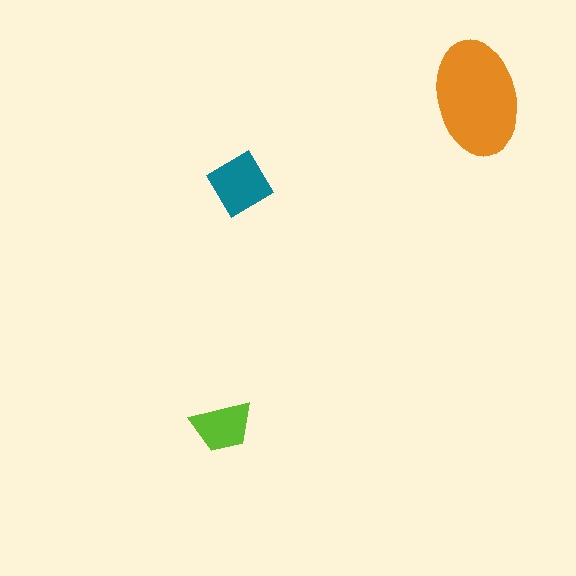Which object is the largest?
The orange ellipse.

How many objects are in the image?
There are 3 objects in the image.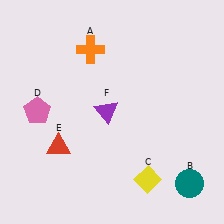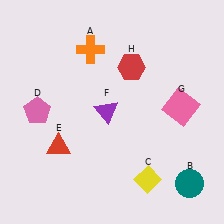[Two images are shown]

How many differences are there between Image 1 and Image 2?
There are 2 differences between the two images.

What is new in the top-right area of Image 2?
A red hexagon (H) was added in the top-right area of Image 2.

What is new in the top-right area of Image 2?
A pink square (G) was added in the top-right area of Image 2.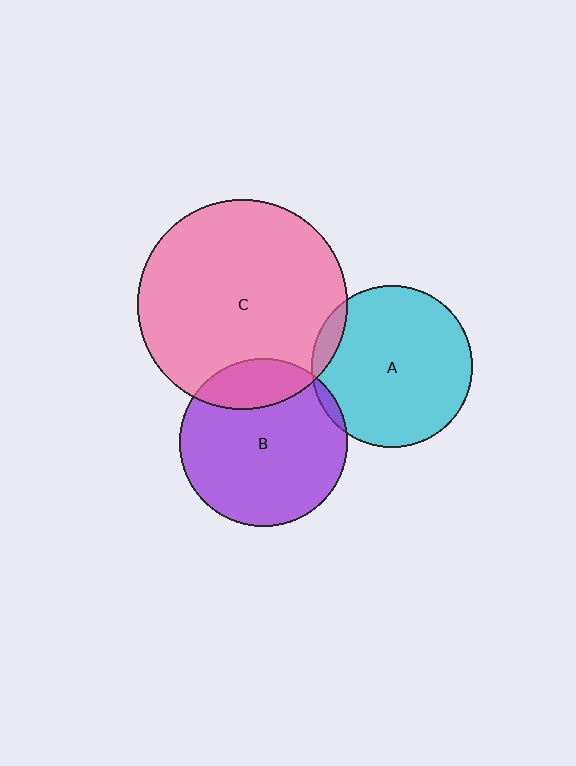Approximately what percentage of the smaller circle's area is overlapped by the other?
Approximately 5%.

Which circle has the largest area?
Circle C (pink).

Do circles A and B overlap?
Yes.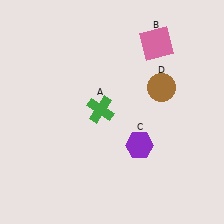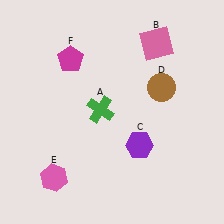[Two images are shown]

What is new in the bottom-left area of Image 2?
A pink hexagon (E) was added in the bottom-left area of Image 2.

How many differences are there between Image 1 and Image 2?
There are 2 differences between the two images.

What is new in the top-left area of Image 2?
A magenta pentagon (F) was added in the top-left area of Image 2.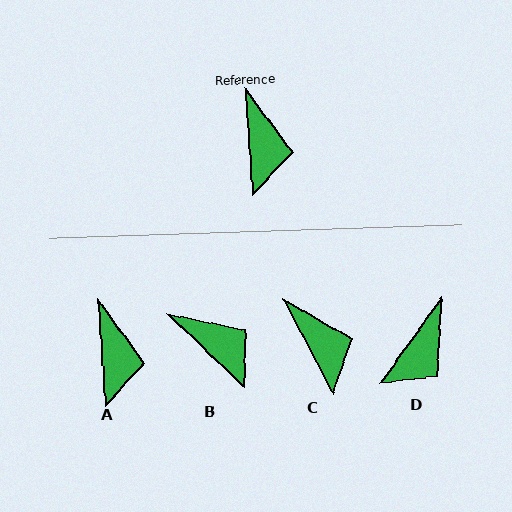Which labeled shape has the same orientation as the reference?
A.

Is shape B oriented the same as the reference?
No, it is off by about 42 degrees.